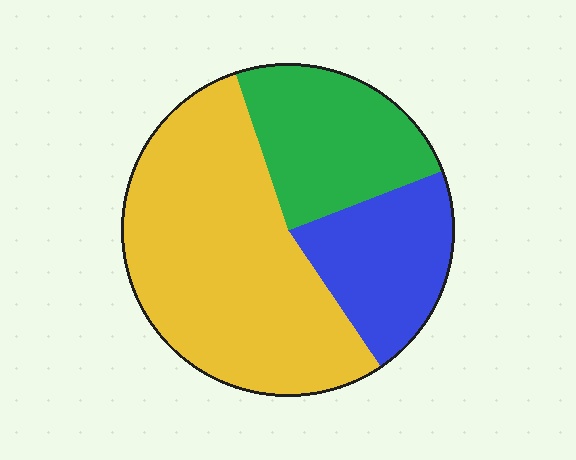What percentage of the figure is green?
Green takes up about one quarter (1/4) of the figure.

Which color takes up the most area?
Yellow, at roughly 55%.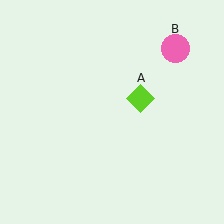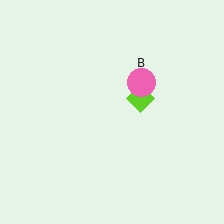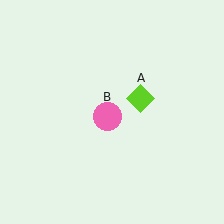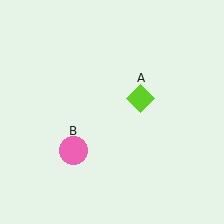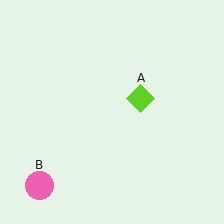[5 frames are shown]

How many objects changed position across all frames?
1 object changed position: pink circle (object B).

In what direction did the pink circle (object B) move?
The pink circle (object B) moved down and to the left.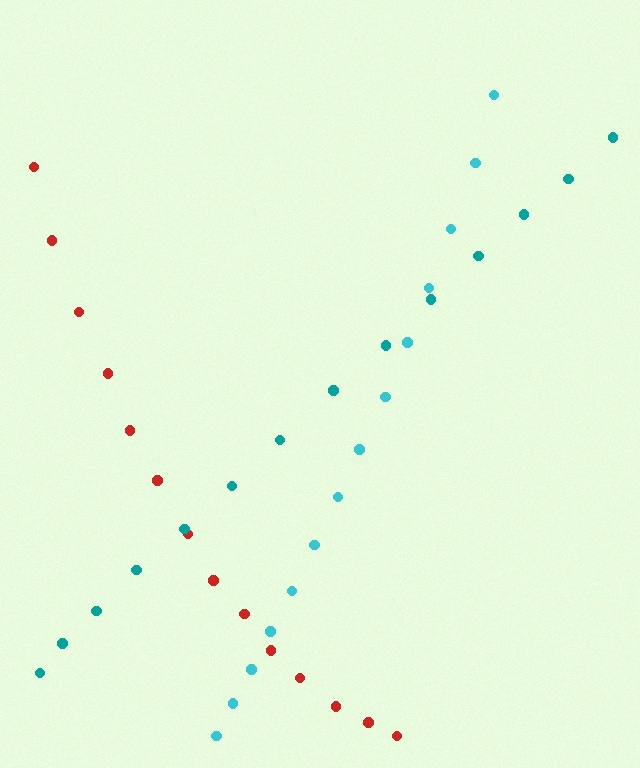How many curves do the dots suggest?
There are 3 distinct paths.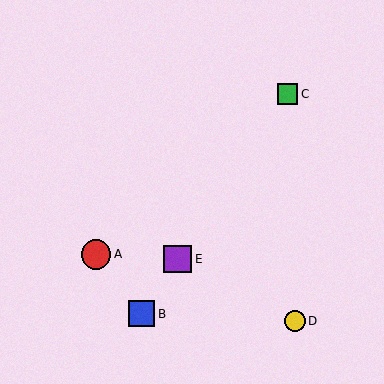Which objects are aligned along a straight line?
Objects B, C, E are aligned along a straight line.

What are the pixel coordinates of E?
Object E is at (178, 259).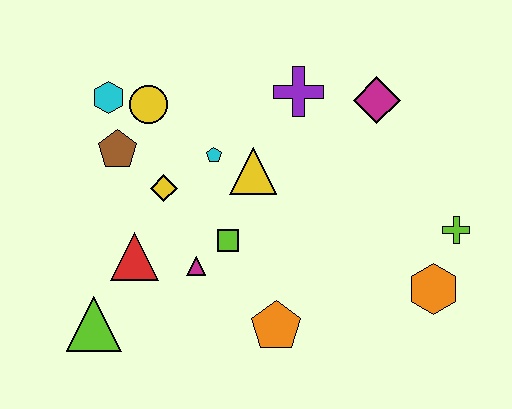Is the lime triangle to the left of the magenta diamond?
Yes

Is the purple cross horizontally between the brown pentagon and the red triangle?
No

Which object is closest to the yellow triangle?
The cyan pentagon is closest to the yellow triangle.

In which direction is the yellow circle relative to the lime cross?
The yellow circle is to the left of the lime cross.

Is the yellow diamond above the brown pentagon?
No